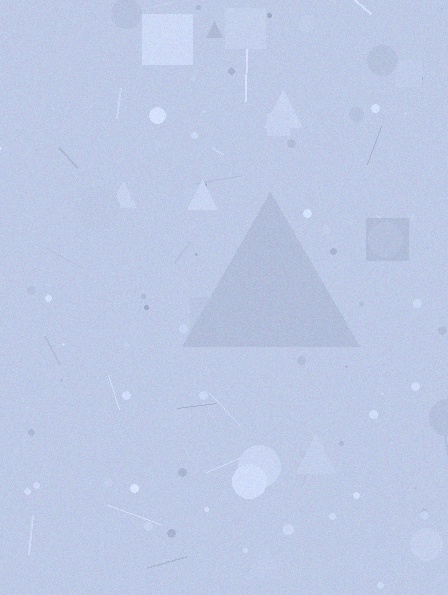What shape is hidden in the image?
A triangle is hidden in the image.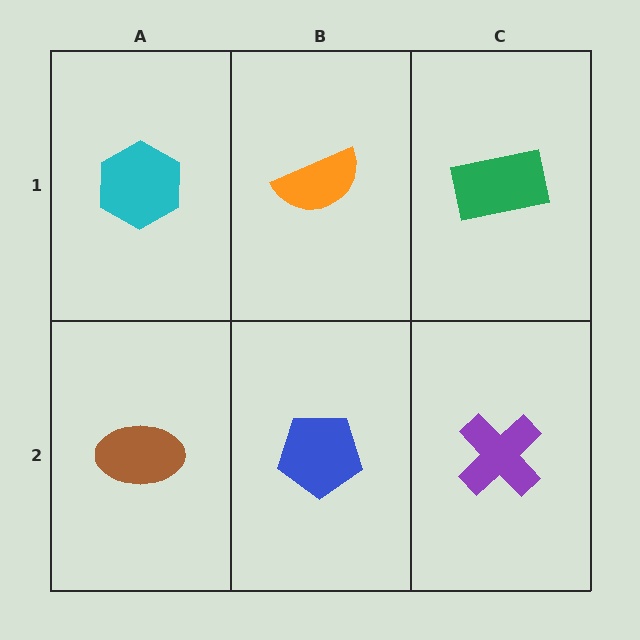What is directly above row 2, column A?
A cyan hexagon.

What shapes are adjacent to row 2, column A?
A cyan hexagon (row 1, column A), a blue pentagon (row 2, column B).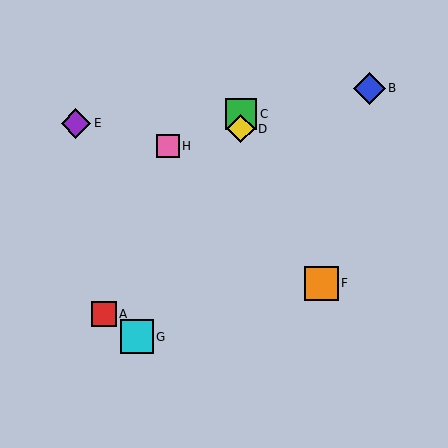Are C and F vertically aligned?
No, C is at x≈241 and F is at x≈321.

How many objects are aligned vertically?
2 objects (C, D) are aligned vertically.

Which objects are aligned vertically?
Objects C, D are aligned vertically.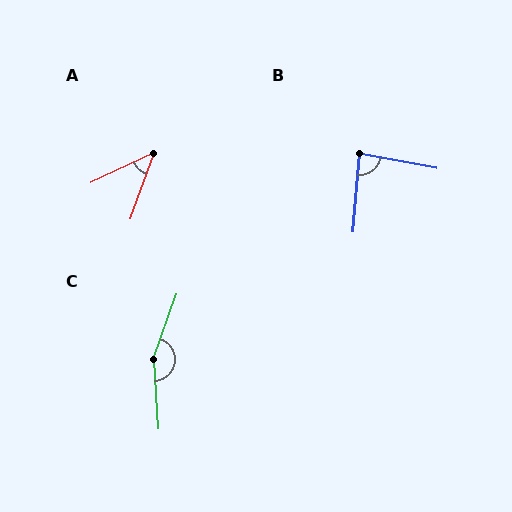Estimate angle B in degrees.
Approximately 84 degrees.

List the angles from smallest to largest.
A (45°), B (84°), C (156°).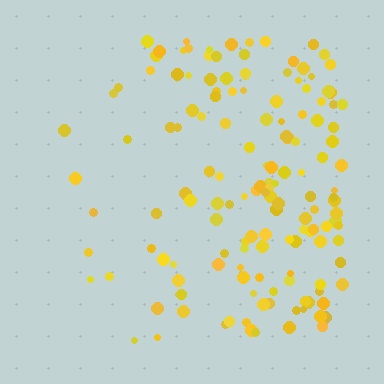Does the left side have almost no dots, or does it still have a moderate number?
Still a moderate number, just noticeably fewer than the right.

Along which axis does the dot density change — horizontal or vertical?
Horizontal.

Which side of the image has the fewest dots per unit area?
The left.